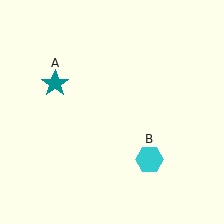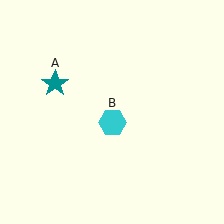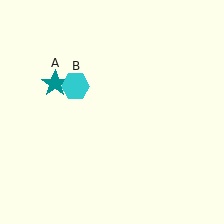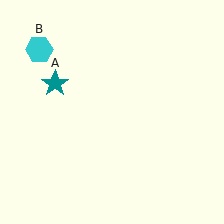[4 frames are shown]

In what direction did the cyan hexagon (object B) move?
The cyan hexagon (object B) moved up and to the left.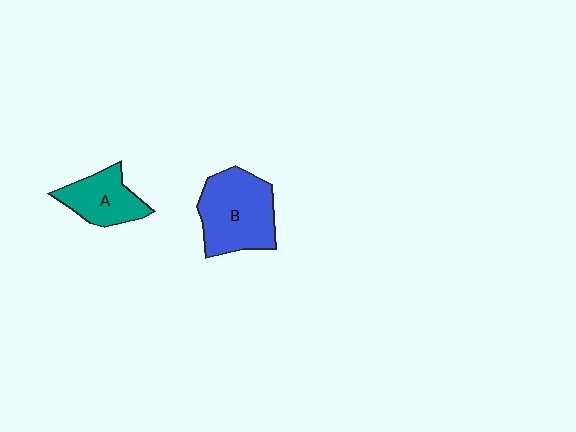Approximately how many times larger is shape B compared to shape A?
Approximately 1.6 times.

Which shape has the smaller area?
Shape A (teal).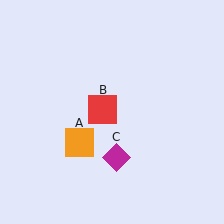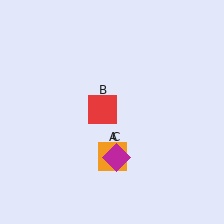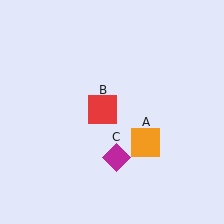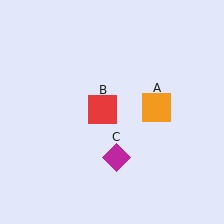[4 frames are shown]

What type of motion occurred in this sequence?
The orange square (object A) rotated counterclockwise around the center of the scene.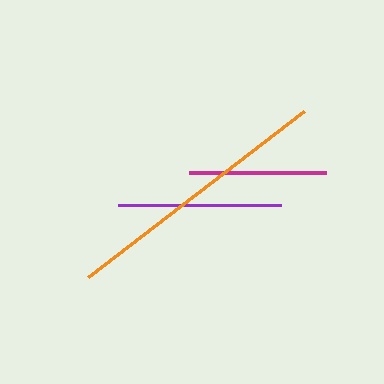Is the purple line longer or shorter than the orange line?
The orange line is longer than the purple line.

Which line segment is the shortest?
The magenta line is the shortest at approximately 137 pixels.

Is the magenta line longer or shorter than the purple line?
The purple line is longer than the magenta line.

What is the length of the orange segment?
The orange segment is approximately 272 pixels long.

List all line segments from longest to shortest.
From longest to shortest: orange, purple, magenta.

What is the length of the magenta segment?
The magenta segment is approximately 137 pixels long.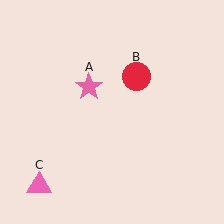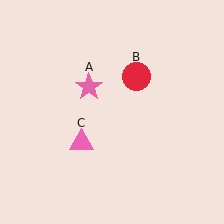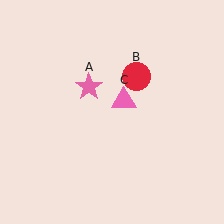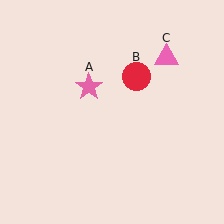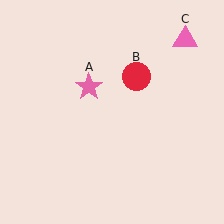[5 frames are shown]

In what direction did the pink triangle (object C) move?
The pink triangle (object C) moved up and to the right.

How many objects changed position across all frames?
1 object changed position: pink triangle (object C).